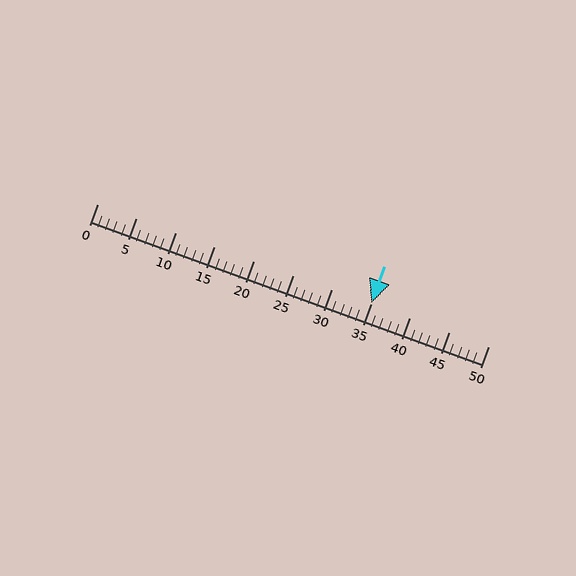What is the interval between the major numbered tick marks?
The major tick marks are spaced 5 units apart.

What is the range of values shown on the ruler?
The ruler shows values from 0 to 50.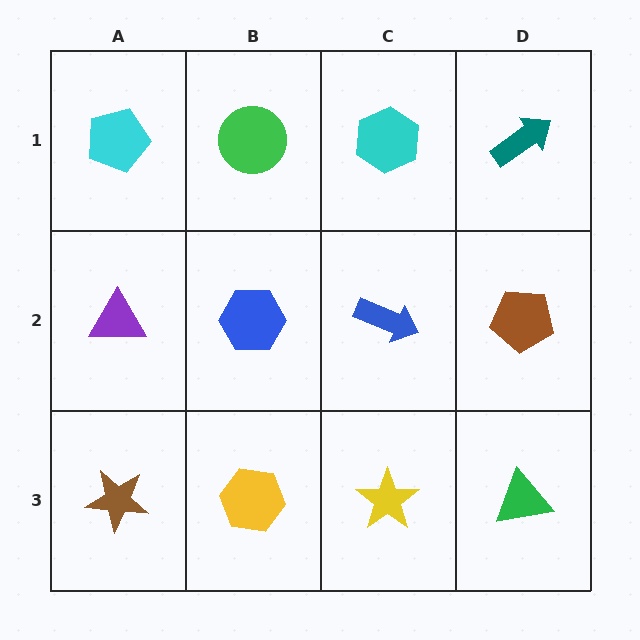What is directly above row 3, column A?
A purple triangle.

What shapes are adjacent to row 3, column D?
A brown pentagon (row 2, column D), a yellow star (row 3, column C).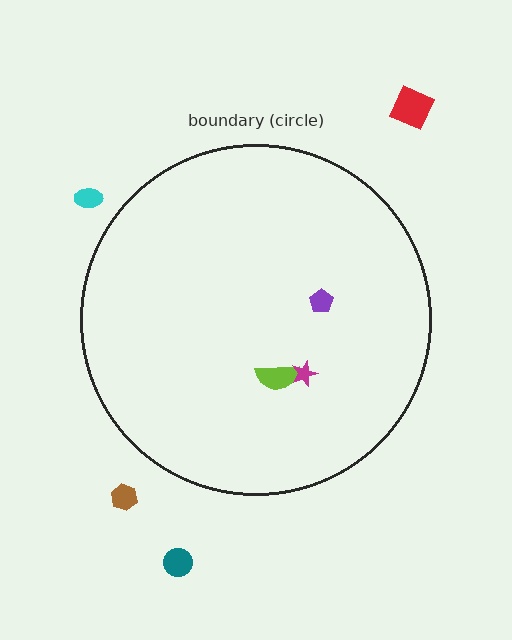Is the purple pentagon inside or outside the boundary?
Inside.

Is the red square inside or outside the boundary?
Outside.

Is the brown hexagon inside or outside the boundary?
Outside.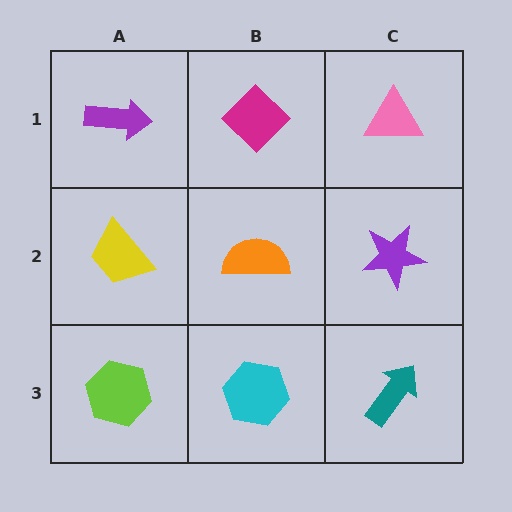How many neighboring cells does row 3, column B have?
3.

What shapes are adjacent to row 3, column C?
A purple star (row 2, column C), a cyan hexagon (row 3, column B).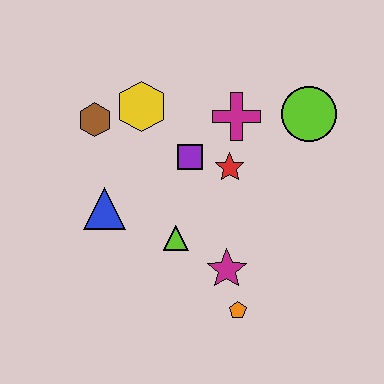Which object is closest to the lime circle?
The magenta cross is closest to the lime circle.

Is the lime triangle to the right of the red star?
No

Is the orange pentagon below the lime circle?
Yes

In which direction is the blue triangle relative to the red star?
The blue triangle is to the left of the red star.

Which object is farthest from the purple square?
The orange pentagon is farthest from the purple square.